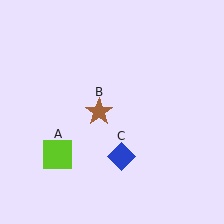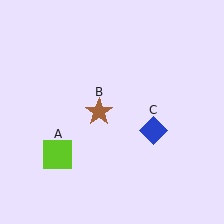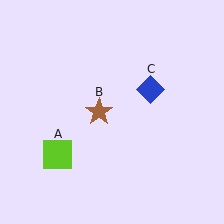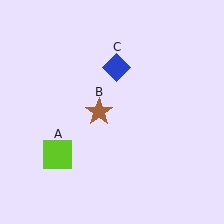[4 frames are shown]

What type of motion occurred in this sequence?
The blue diamond (object C) rotated counterclockwise around the center of the scene.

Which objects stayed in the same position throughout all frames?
Lime square (object A) and brown star (object B) remained stationary.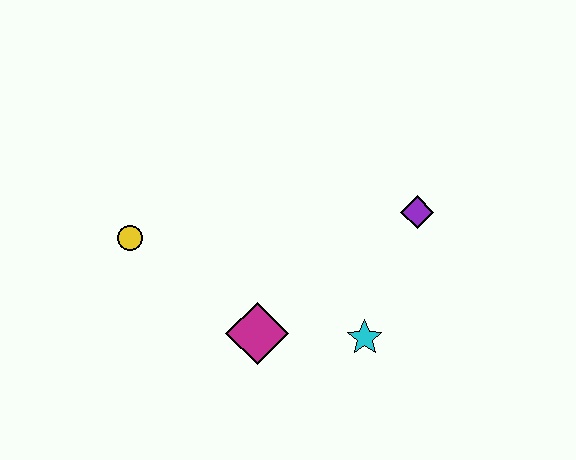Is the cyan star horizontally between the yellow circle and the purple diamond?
Yes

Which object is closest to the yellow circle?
The magenta diamond is closest to the yellow circle.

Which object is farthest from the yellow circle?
The purple diamond is farthest from the yellow circle.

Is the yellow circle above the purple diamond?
No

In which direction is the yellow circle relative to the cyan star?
The yellow circle is to the left of the cyan star.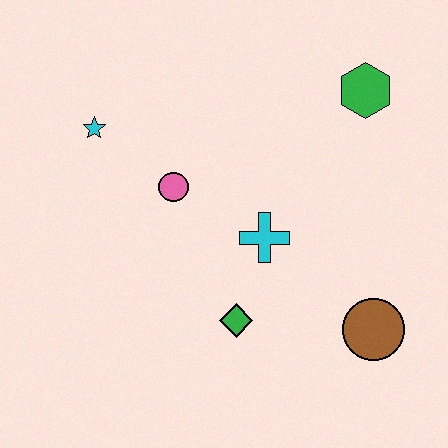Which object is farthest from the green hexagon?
The cyan star is farthest from the green hexagon.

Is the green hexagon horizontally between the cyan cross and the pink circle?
No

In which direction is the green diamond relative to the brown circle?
The green diamond is to the left of the brown circle.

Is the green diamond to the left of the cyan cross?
Yes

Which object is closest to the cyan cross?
The green diamond is closest to the cyan cross.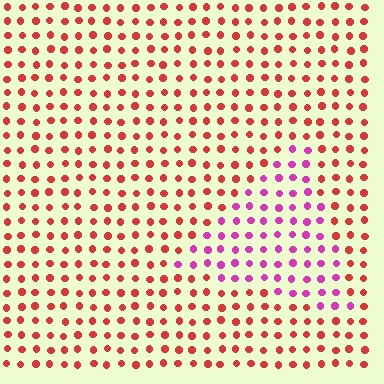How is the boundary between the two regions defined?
The boundary is defined purely by a slight shift in hue (about 49 degrees). Spacing, size, and orientation are identical on both sides.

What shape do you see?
I see a triangle.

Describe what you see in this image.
The image is filled with small red elements in a uniform arrangement. A triangle-shaped region is visible where the elements are tinted to a slightly different hue, forming a subtle color boundary.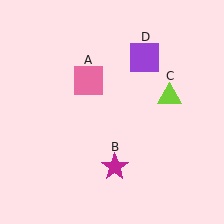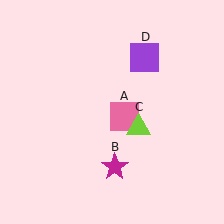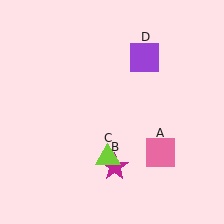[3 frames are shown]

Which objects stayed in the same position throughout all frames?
Magenta star (object B) and purple square (object D) remained stationary.